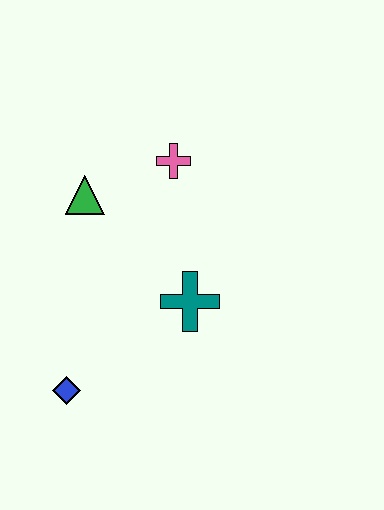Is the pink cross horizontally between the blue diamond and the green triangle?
No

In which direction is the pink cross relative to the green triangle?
The pink cross is to the right of the green triangle.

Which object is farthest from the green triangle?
The blue diamond is farthest from the green triangle.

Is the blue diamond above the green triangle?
No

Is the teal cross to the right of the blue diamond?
Yes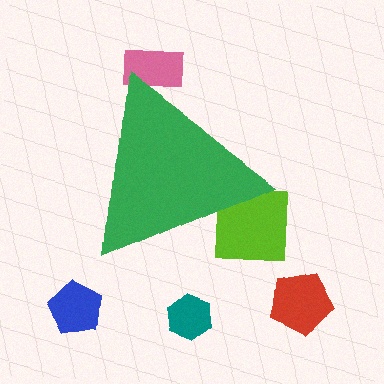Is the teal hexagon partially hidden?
No, the teal hexagon is fully visible.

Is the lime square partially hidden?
Yes, the lime square is partially hidden behind the green triangle.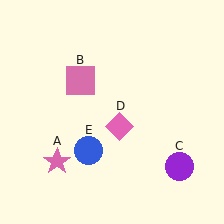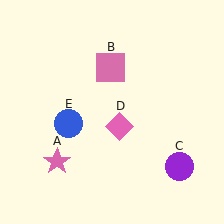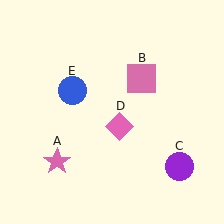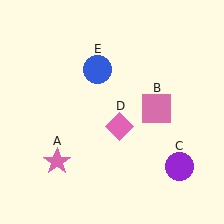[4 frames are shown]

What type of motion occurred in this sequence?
The pink square (object B), blue circle (object E) rotated clockwise around the center of the scene.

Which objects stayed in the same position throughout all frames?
Pink star (object A) and purple circle (object C) and pink diamond (object D) remained stationary.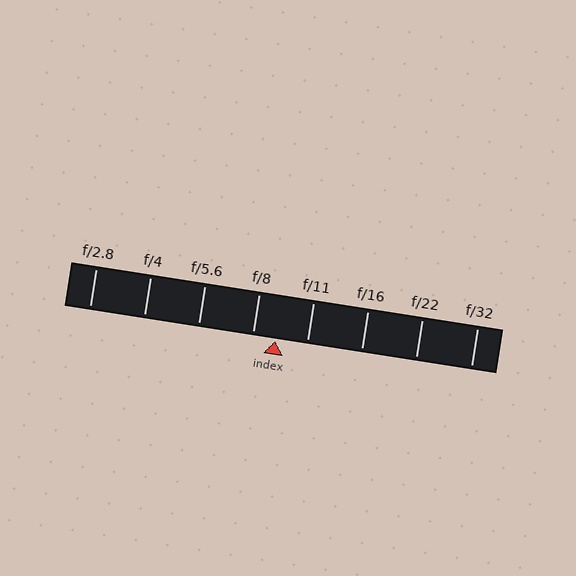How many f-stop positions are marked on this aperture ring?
There are 8 f-stop positions marked.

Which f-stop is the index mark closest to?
The index mark is closest to f/8.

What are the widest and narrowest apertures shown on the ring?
The widest aperture shown is f/2.8 and the narrowest is f/32.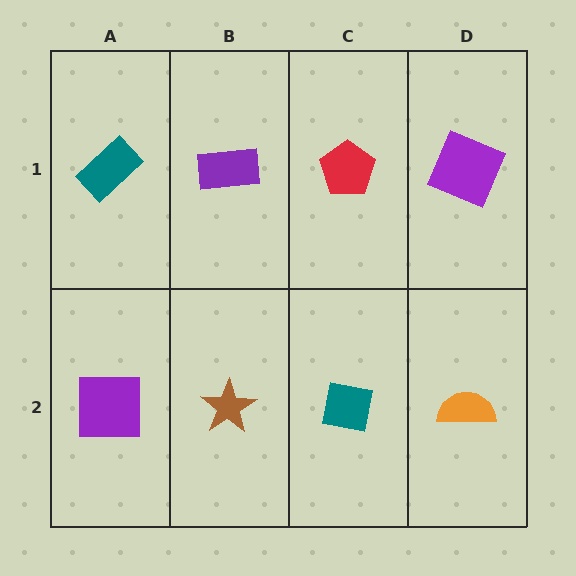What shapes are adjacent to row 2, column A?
A teal rectangle (row 1, column A), a brown star (row 2, column B).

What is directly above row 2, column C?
A red pentagon.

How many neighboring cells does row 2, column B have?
3.